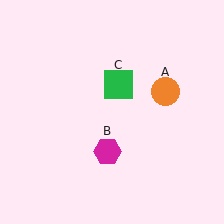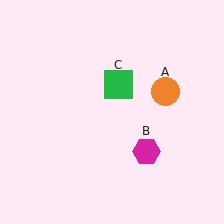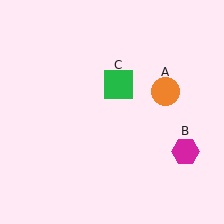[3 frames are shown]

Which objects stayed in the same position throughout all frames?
Orange circle (object A) and green square (object C) remained stationary.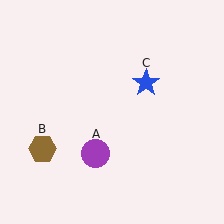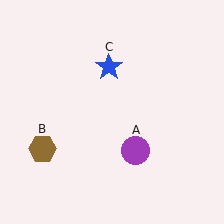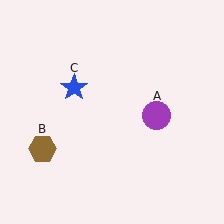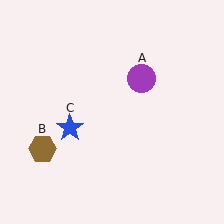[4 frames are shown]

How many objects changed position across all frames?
2 objects changed position: purple circle (object A), blue star (object C).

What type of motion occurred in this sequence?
The purple circle (object A), blue star (object C) rotated counterclockwise around the center of the scene.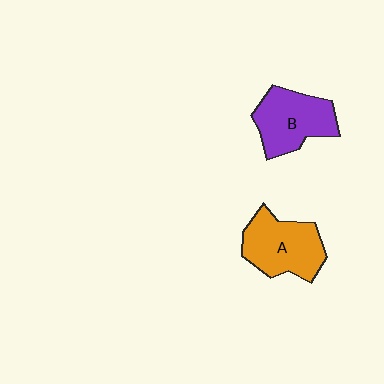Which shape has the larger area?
Shape A (orange).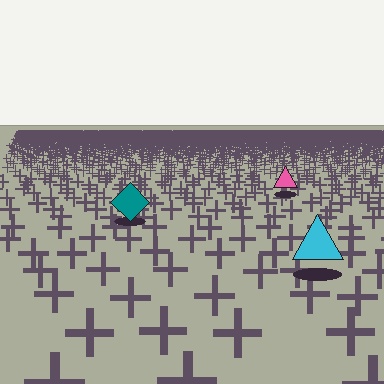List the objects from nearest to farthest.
From nearest to farthest: the cyan triangle, the teal diamond, the pink triangle.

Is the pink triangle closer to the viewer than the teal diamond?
No. The teal diamond is closer — you can tell from the texture gradient: the ground texture is coarser near it.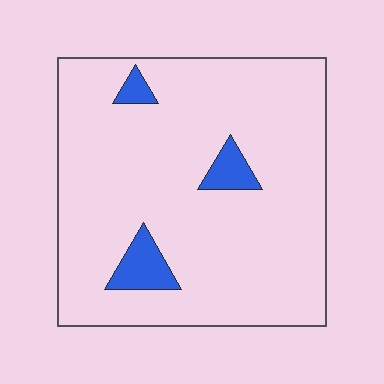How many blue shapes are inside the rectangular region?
3.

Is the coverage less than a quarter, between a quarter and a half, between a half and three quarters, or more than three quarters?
Less than a quarter.